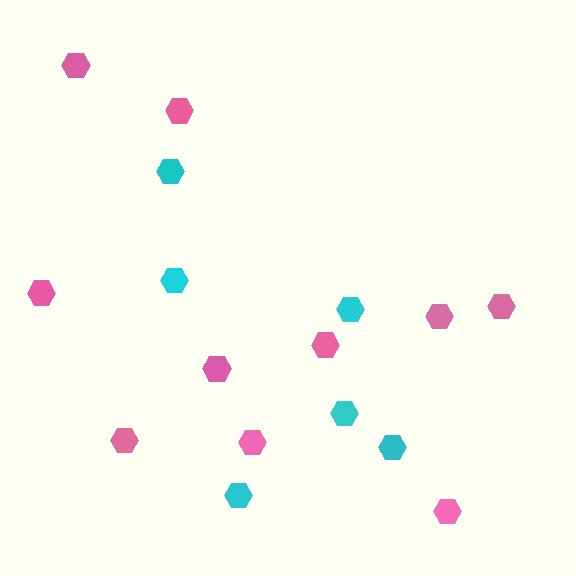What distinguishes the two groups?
There are 2 groups: one group of pink hexagons (10) and one group of cyan hexagons (6).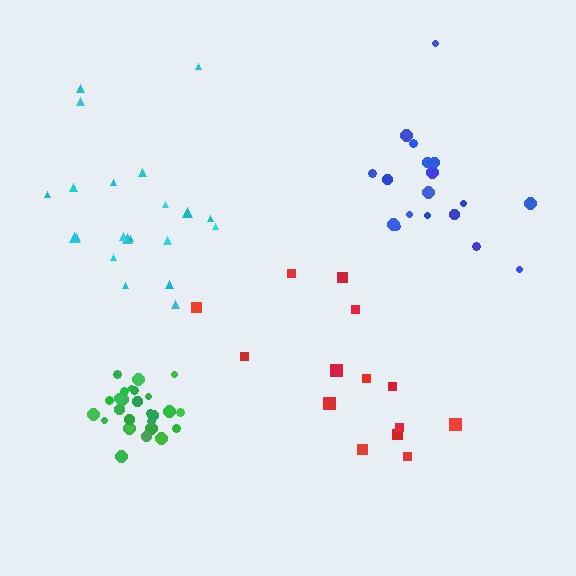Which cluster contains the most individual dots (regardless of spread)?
Green (27).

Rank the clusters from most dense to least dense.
green, blue, cyan, red.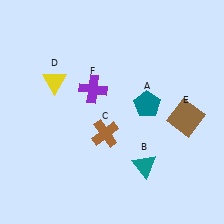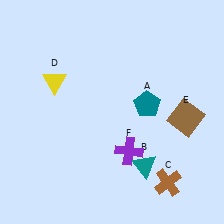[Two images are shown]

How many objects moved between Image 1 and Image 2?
2 objects moved between the two images.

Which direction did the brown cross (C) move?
The brown cross (C) moved right.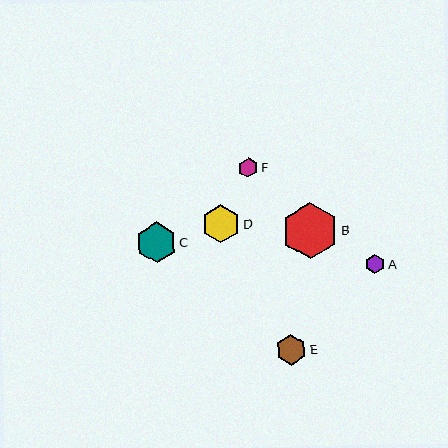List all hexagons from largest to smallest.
From largest to smallest: B, C, D, E, A, F.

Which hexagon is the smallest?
Hexagon F is the smallest with a size of approximately 19 pixels.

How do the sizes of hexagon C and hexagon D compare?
Hexagon C and hexagon D are approximately the same size.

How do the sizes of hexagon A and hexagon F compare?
Hexagon A and hexagon F are approximately the same size.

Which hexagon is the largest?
Hexagon B is the largest with a size of approximately 57 pixels.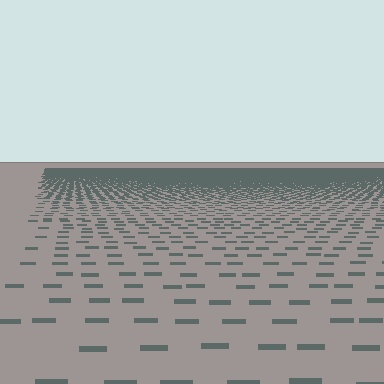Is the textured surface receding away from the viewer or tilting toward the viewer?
The surface is receding away from the viewer. Texture elements get smaller and denser toward the top.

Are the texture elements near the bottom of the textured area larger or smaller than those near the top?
Larger. Near the bottom, elements are closer to the viewer and appear at a bigger on-screen size.